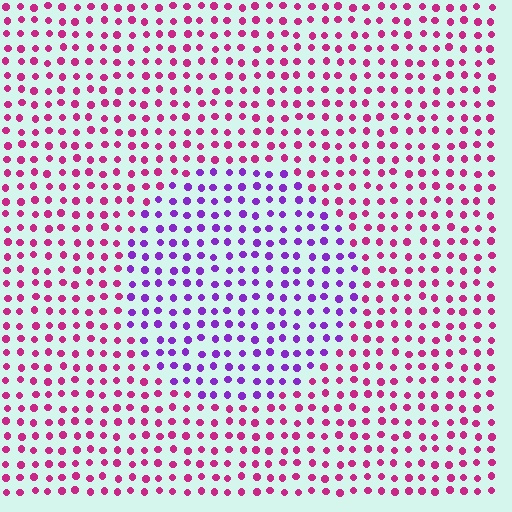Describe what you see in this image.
The image is filled with small magenta elements in a uniform arrangement. A circle-shaped region is visible where the elements are tinted to a slightly different hue, forming a subtle color boundary.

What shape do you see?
I see a circle.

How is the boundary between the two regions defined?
The boundary is defined purely by a slight shift in hue (about 48 degrees). Spacing, size, and orientation are identical on both sides.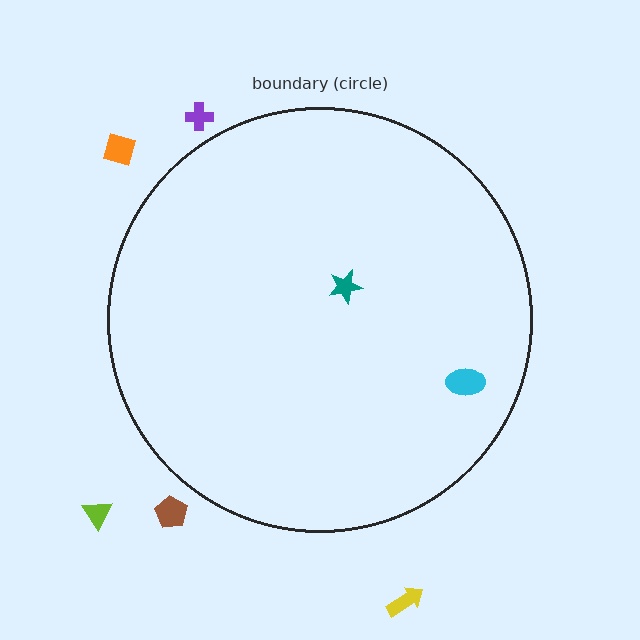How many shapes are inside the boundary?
2 inside, 5 outside.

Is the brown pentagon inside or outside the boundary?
Outside.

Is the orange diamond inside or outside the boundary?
Outside.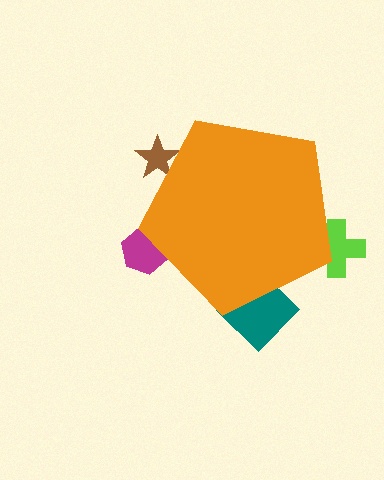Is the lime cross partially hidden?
Yes, the lime cross is partially hidden behind the orange pentagon.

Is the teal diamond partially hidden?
Yes, the teal diamond is partially hidden behind the orange pentagon.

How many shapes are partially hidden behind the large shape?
4 shapes are partially hidden.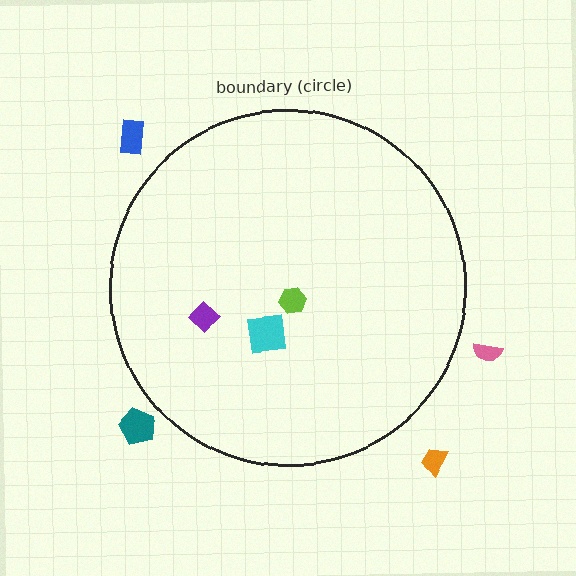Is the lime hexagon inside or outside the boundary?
Inside.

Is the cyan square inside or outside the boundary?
Inside.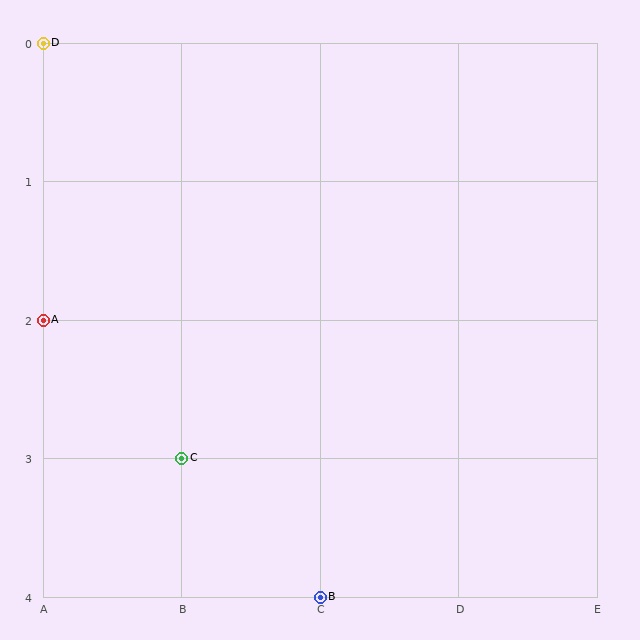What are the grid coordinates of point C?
Point C is at grid coordinates (B, 3).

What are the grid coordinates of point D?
Point D is at grid coordinates (A, 0).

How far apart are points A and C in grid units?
Points A and C are 1 column and 1 row apart (about 1.4 grid units diagonally).